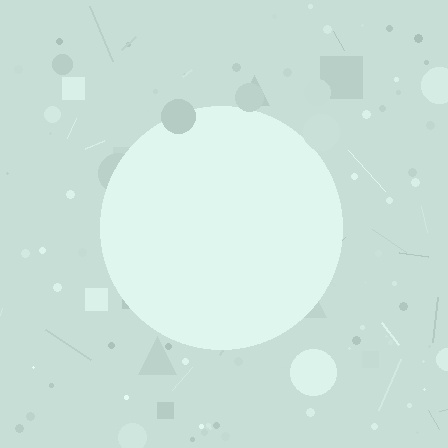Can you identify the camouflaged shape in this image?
The camouflaged shape is a circle.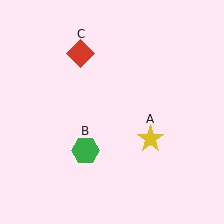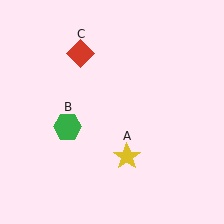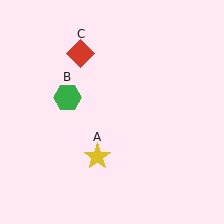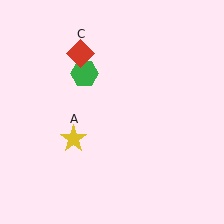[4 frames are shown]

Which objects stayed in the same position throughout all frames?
Red diamond (object C) remained stationary.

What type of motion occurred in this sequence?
The yellow star (object A), green hexagon (object B) rotated clockwise around the center of the scene.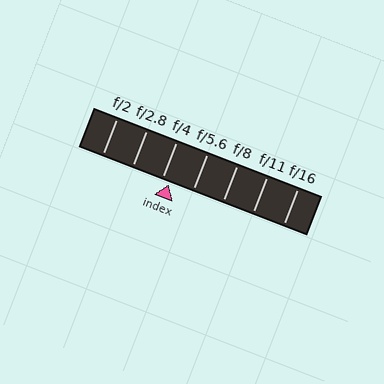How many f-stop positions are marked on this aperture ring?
There are 7 f-stop positions marked.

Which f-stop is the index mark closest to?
The index mark is closest to f/4.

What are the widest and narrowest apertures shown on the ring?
The widest aperture shown is f/2 and the narrowest is f/16.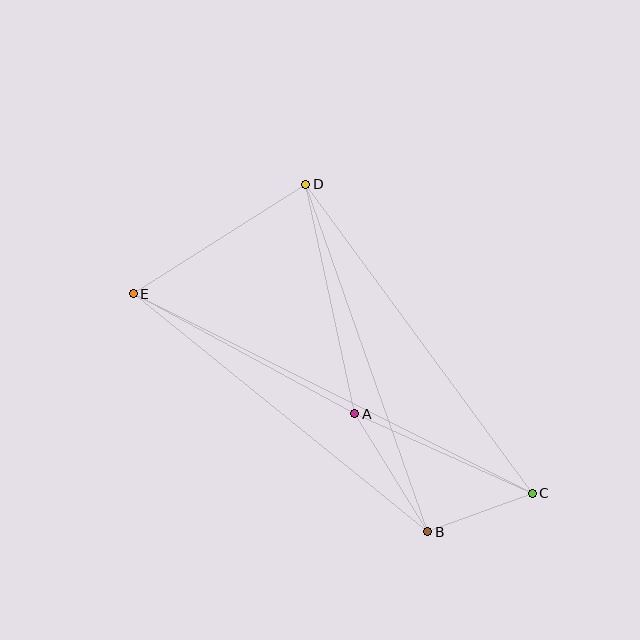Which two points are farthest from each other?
Points C and E are farthest from each other.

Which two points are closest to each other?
Points B and C are closest to each other.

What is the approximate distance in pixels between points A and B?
The distance between A and B is approximately 139 pixels.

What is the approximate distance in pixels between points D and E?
The distance between D and E is approximately 204 pixels.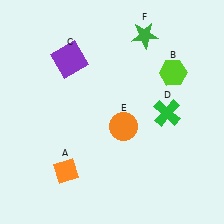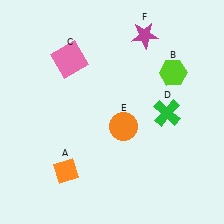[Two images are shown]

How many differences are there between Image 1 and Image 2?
There are 2 differences between the two images.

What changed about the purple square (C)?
In Image 1, C is purple. In Image 2, it changed to pink.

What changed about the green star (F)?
In Image 1, F is green. In Image 2, it changed to magenta.